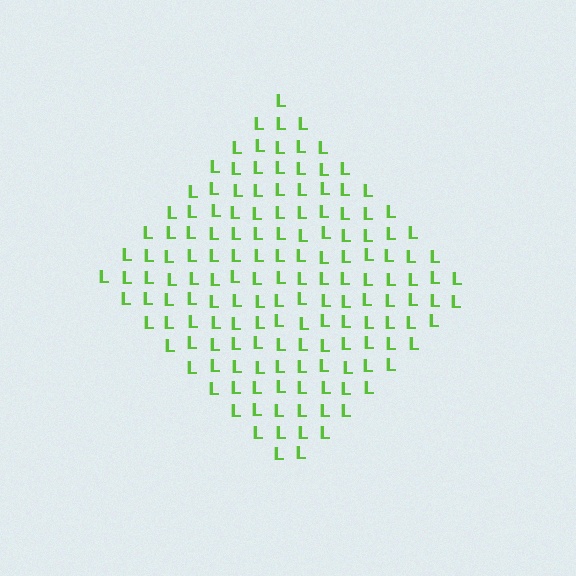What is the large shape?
The large shape is a diamond.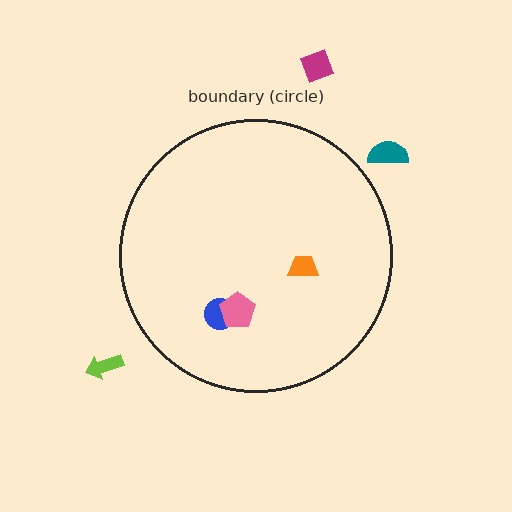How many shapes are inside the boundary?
3 inside, 3 outside.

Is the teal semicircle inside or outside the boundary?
Outside.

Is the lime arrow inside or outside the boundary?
Outside.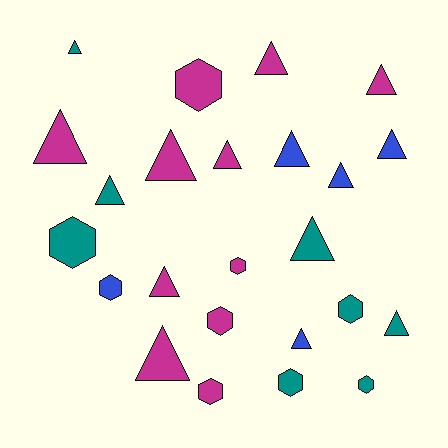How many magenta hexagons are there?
There are 4 magenta hexagons.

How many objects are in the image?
There are 24 objects.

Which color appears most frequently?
Magenta, with 11 objects.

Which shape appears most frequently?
Triangle, with 15 objects.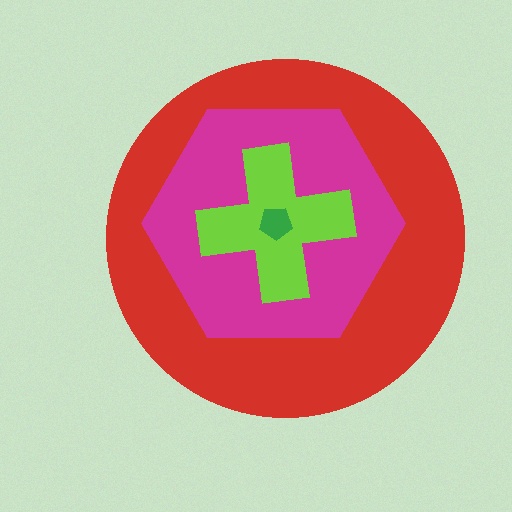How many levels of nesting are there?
4.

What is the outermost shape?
The red circle.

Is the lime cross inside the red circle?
Yes.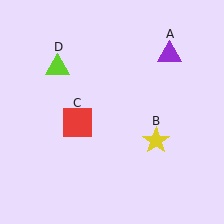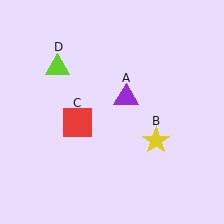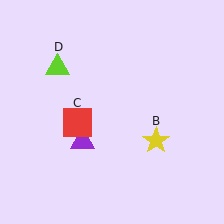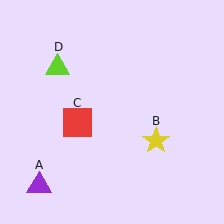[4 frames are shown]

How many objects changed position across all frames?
1 object changed position: purple triangle (object A).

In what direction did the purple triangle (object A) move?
The purple triangle (object A) moved down and to the left.